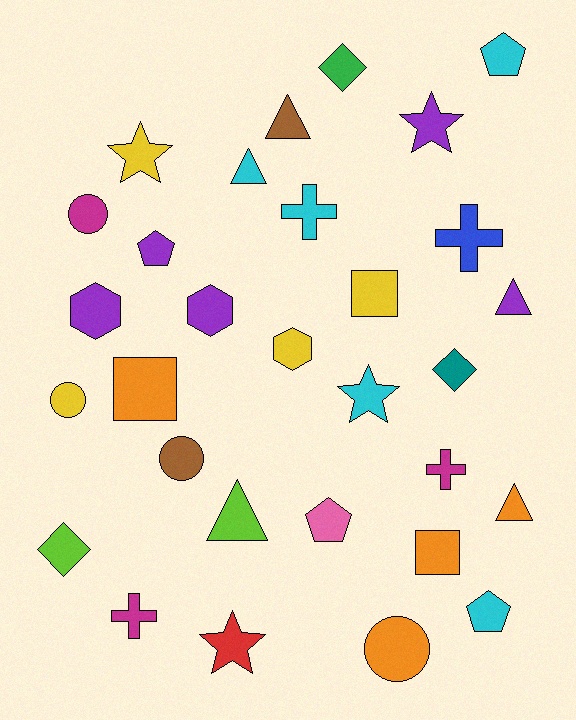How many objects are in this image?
There are 30 objects.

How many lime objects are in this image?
There are 2 lime objects.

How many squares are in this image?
There are 3 squares.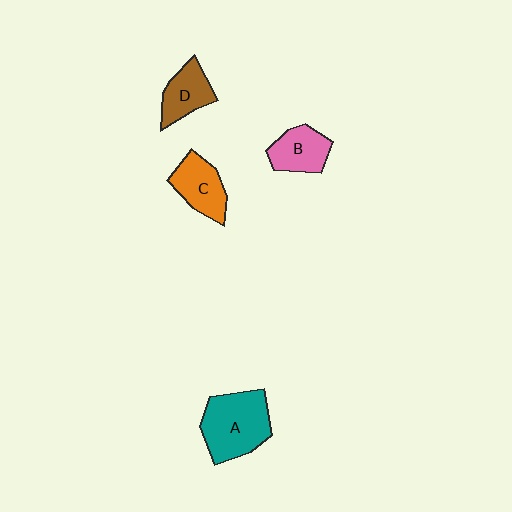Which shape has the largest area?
Shape A (teal).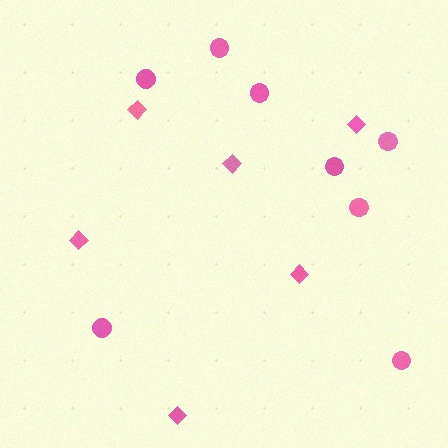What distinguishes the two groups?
There are 2 groups: one group of diamonds (6) and one group of circles (8).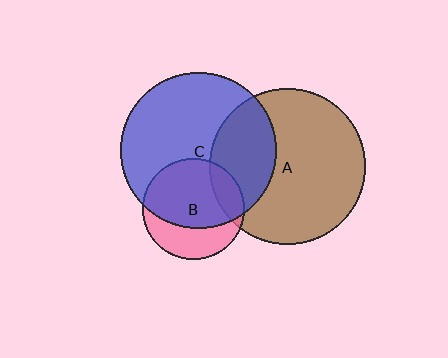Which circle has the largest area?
Circle A (brown).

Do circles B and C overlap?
Yes.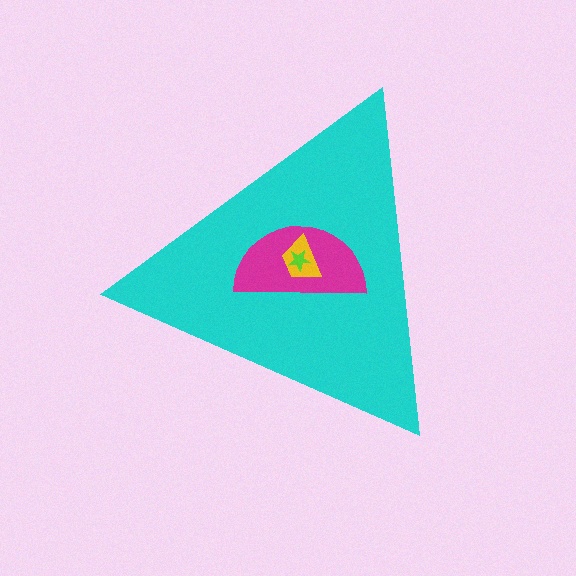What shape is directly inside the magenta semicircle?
The yellow trapezoid.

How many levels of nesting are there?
4.